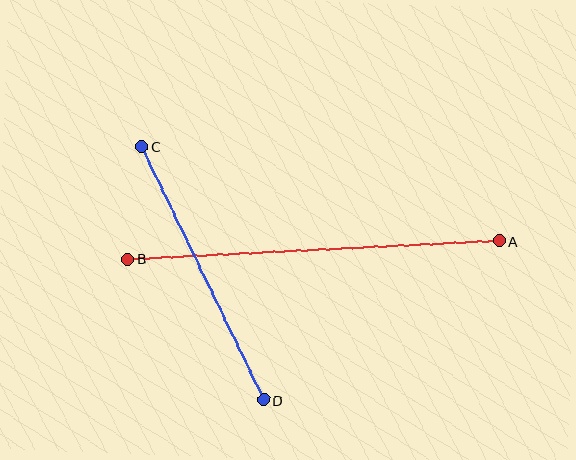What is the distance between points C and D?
The distance is approximately 281 pixels.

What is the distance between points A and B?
The distance is approximately 372 pixels.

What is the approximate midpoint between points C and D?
The midpoint is at approximately (203, 273) pixels.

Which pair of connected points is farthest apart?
Points A and B are farthest apart.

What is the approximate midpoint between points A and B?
The midpoint is at approximately (313, 250) pixels.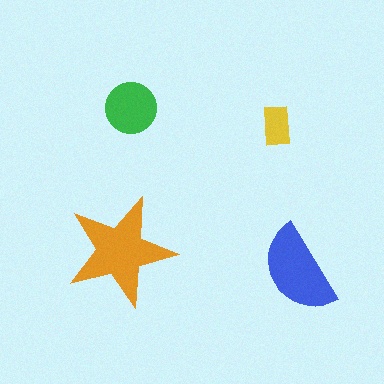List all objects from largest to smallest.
The orange star, the blue semicircle, the green circle, the yellow rectangle.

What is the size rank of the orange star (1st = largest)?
1st.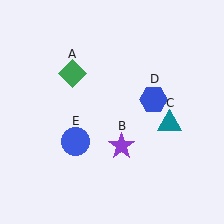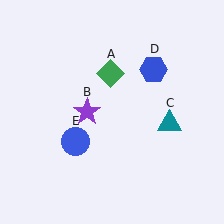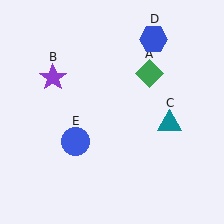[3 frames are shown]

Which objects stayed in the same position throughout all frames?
Teal triangle (object C) and blue circle (object E) remained stationary.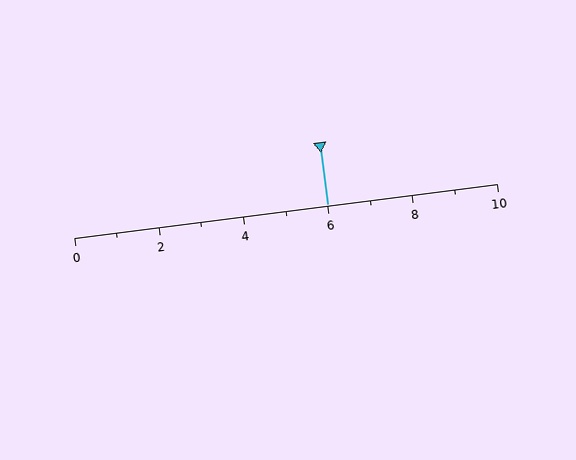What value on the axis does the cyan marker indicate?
The marker indicates approximately 6.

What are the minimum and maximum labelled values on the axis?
The axis runs from 0 to 10.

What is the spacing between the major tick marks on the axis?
The major ticks are spaced 2 apart.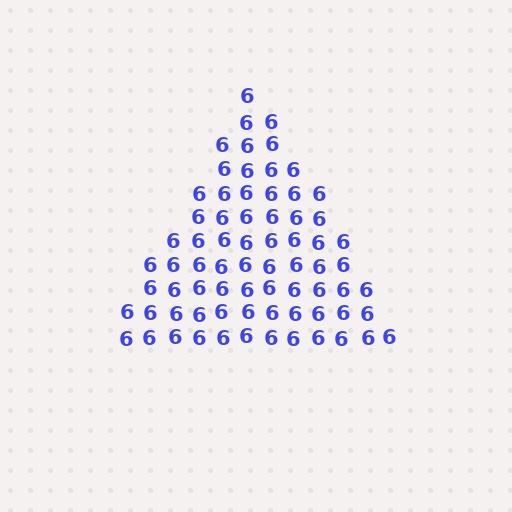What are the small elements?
The small elements are digit 6's.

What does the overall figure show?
The overall figure shows a triangle.